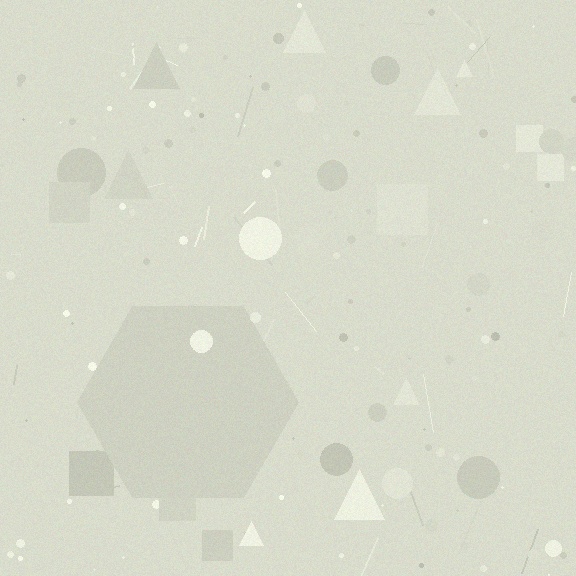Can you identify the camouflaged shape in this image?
The camouflaged shape is a hexagon.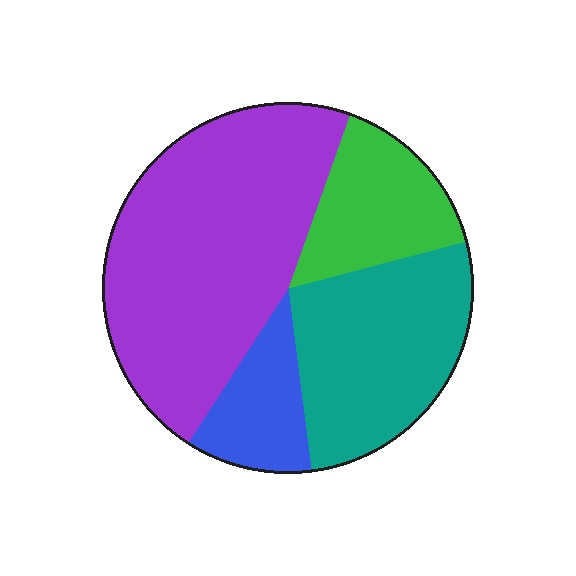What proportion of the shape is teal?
Teal covers 27% of the shape.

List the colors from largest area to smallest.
From largest to smallest: purple, teal, green, blue.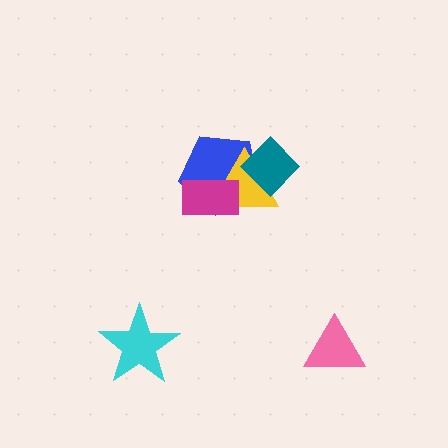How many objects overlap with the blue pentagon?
3 objects overlap with the blue pentagon.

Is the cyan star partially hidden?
No, no other shape covers it.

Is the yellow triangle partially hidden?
Yes, it is partially covered by another shape.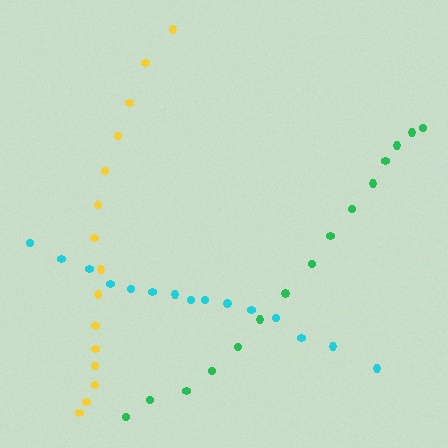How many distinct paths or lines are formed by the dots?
There are 3 distinct paths.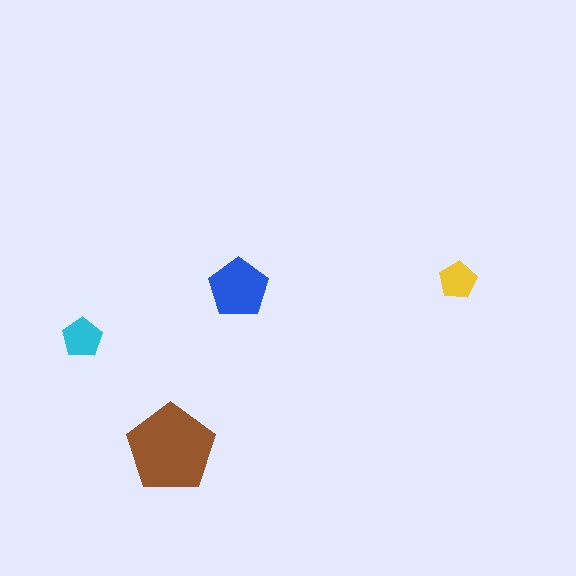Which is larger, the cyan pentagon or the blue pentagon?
The blue one.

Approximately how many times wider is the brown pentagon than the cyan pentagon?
About 2 times wider.